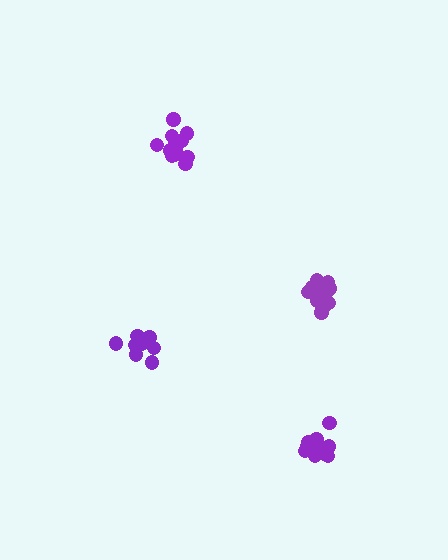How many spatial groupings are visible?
There are 4 spatial groupings.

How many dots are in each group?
Group 1: 10 dots, Group 2: 14 dots, Group 3: 14 dots, Group 4: 14 dots (52 total).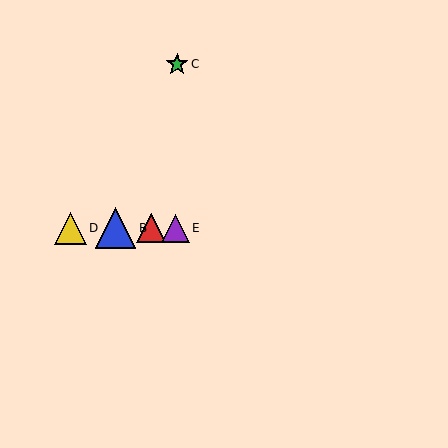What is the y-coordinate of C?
Object C is at y≈64.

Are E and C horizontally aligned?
No, E is at y≈228 and C is at y≈64.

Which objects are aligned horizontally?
Objects A, B, D, E are aligned horizontally.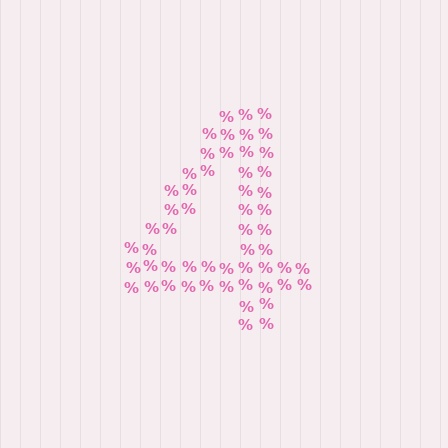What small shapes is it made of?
It is made of small percent signs.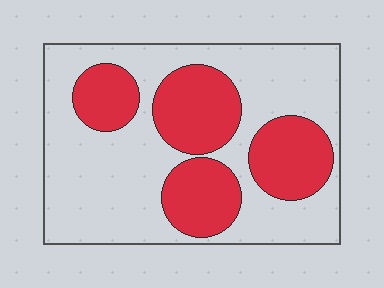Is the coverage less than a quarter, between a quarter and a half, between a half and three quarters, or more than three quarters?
Between a quarter and a half.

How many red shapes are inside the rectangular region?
4.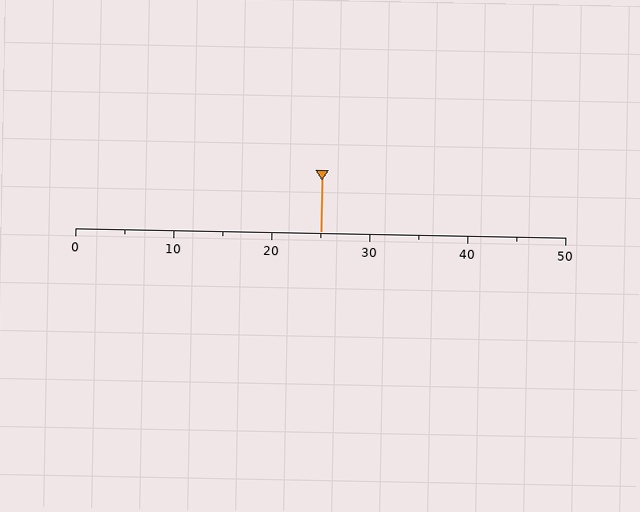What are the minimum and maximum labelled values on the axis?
The axis runs from 0 to 50.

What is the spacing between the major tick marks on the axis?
The major ticks are spaced 10 apart.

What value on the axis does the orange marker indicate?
The marker indicates approximately 25.